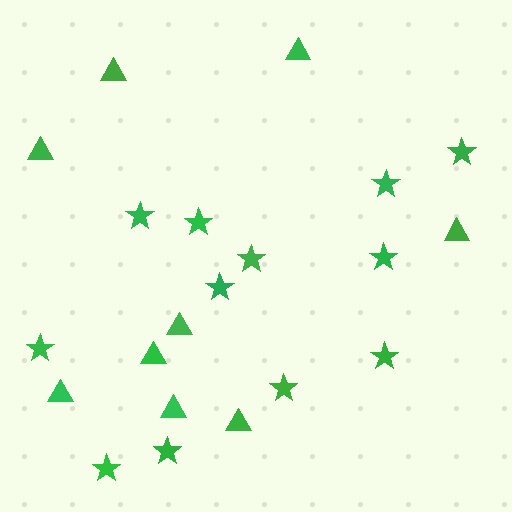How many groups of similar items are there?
There are 2 groups: one group of triangles (9) and one group of stars (12).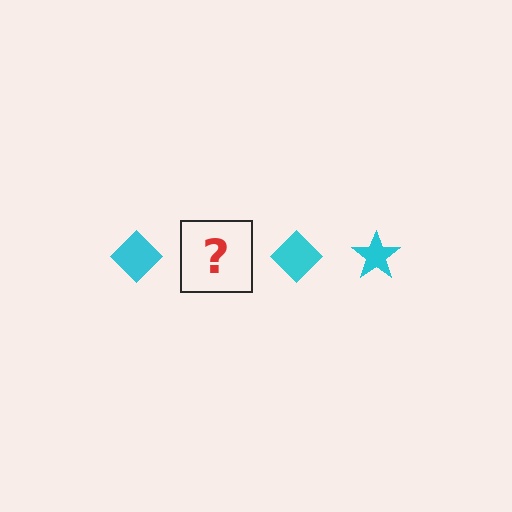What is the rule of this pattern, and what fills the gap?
The rule is that the pattern cycles through diamond, star shapes in cyan. The gap should be filled with a cyan star.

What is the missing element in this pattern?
The missing element is a cyan star.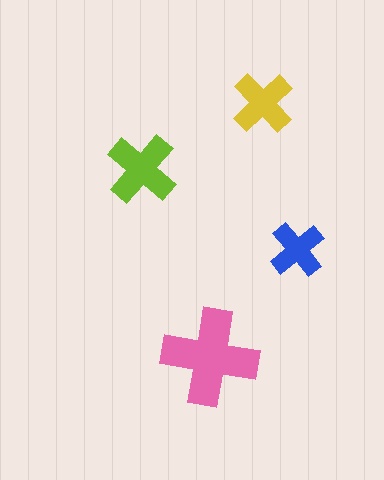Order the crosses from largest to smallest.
the pink one, the lime one, the yellow one, the blue one.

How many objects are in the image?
There are 4 objects in the image.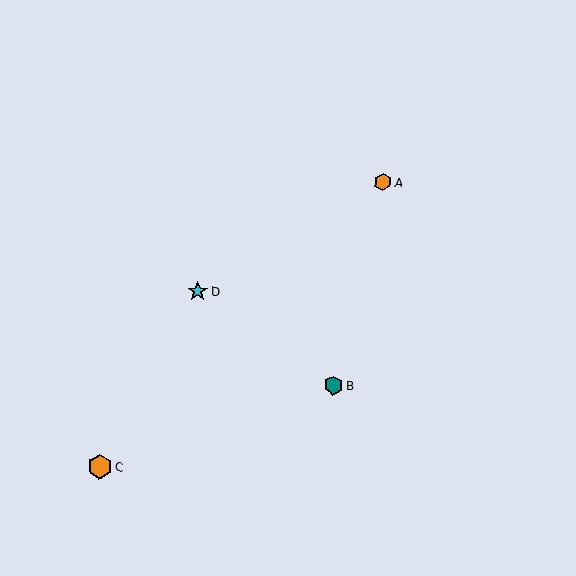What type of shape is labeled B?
Shape B is a teal hexagon.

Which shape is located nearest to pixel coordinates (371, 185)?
The orange hexagon (labeled A) at (383, 182) is nearest to that location.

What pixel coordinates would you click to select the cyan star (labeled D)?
Click at (198, 291) to select the cyan star D.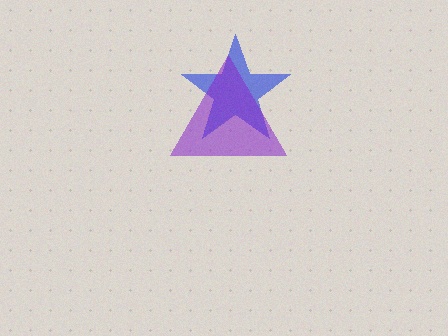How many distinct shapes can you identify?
There are 2 distinct shapes: a blue star, a purple triangle.